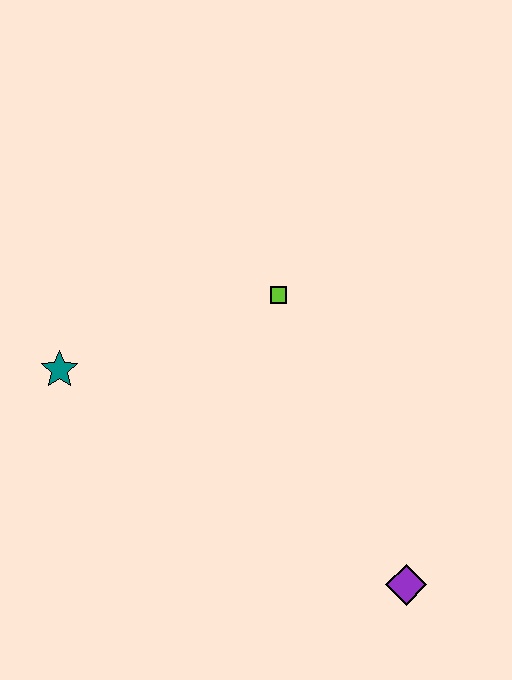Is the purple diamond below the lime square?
Yes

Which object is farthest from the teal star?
The purple diamond is farthest from the teal star.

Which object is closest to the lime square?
The teal star is closest to the lime square.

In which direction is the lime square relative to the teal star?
The lime square is to the right of the teal star.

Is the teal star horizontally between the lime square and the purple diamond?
No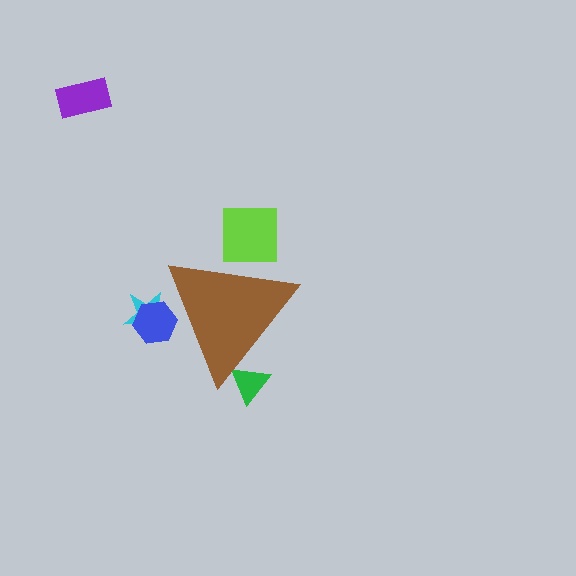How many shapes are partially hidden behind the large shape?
4 shapes are partially hidden.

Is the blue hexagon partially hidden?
Yes, the blue hexagon is partially hidden behind the brown triangle.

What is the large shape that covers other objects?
A brown triangle.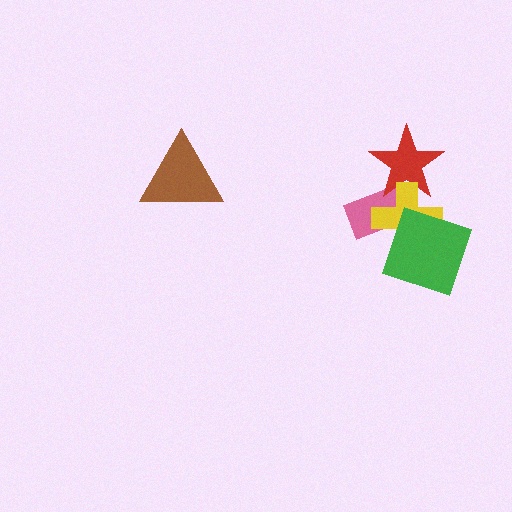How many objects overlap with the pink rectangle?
2 objects overlap with the pink rectangle.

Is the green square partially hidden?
No, no other shape covers it.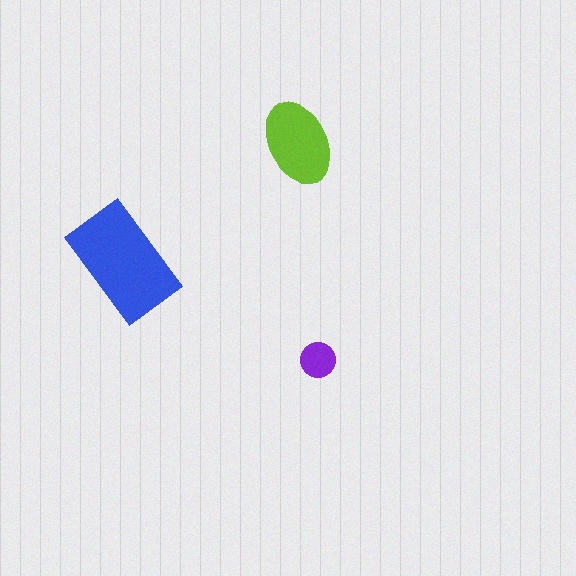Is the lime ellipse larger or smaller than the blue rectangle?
Smaller.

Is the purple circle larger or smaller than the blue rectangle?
Smaller.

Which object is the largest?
The blue rectangle.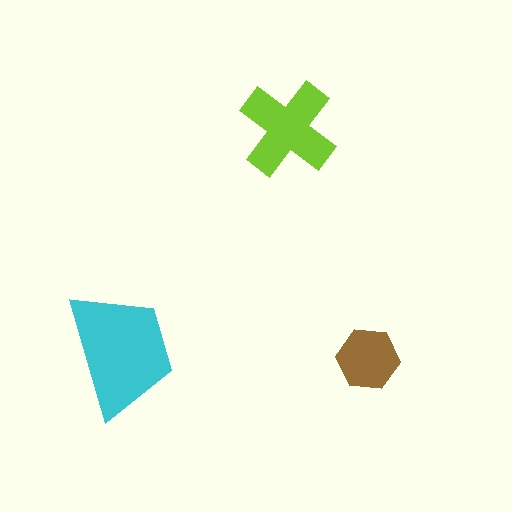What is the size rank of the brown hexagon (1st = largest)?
3rd.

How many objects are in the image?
There are 3 objects in the image.